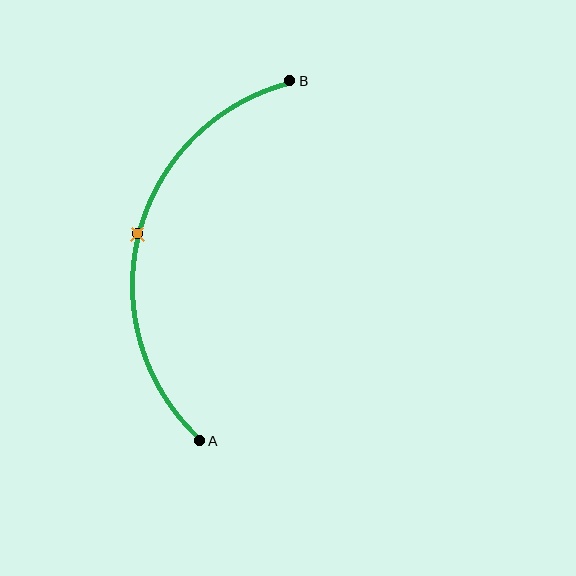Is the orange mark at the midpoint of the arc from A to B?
Yes. The orange mark lies on the arc at equal arc-length from both A and B — it is the arc midpoint.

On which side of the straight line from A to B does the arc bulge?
The arc bulges to the left of the straight line connecting A and B.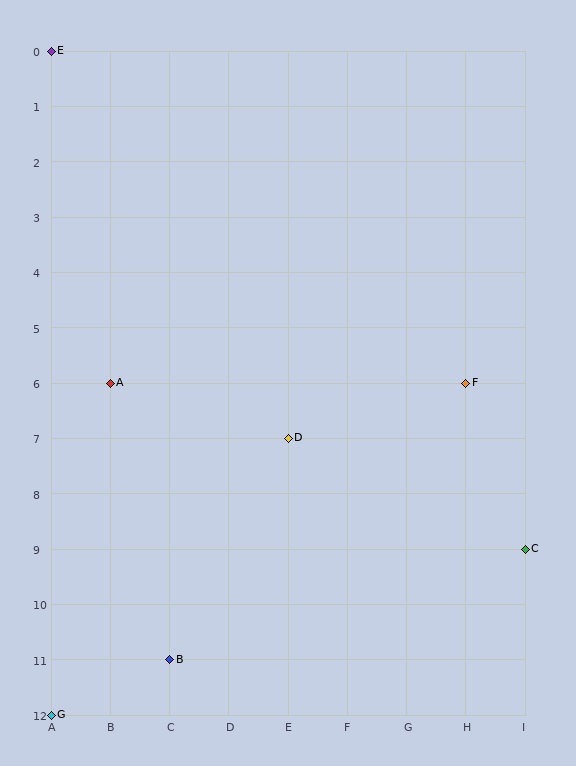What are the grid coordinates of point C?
Point C is at grid coordinates (I, 9).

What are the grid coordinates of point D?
Point D is at grid coordinates (E, 7).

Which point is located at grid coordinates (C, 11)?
Point B is at (C, 11).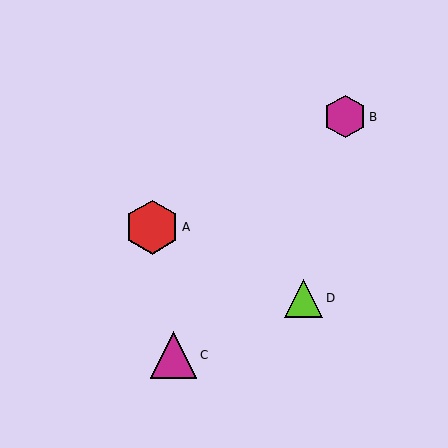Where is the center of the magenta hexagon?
The center of the magenta hexagon is at (345, 117).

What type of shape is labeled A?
Shape A is a red hexagon.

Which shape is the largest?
The red hexagon (labeled A) is the largest.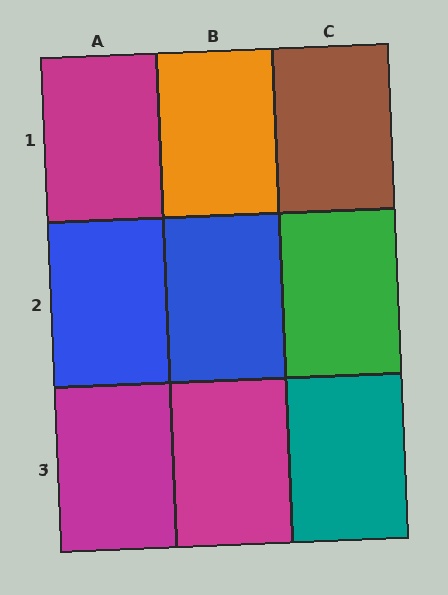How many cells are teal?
1 cell is teal.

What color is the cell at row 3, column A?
Magenta.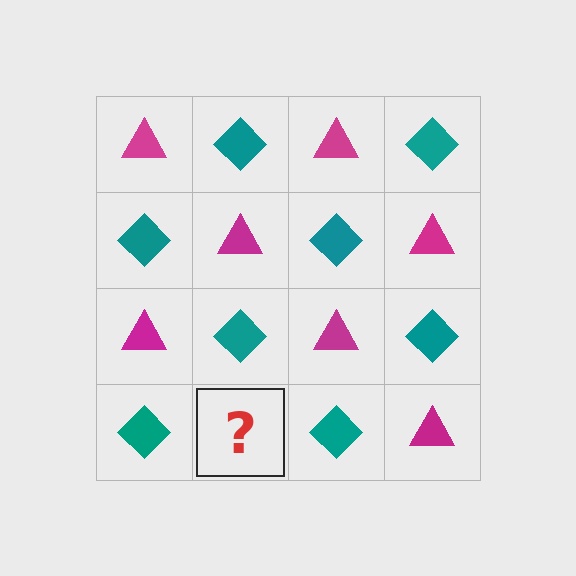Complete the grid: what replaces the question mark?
The question mark should be replaced with a magenta triangle.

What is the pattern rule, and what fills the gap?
The rule is that it alternates magenta triangle and teal diamond in a checkerboard pattern. The gap should be filled with a magenta triangle.